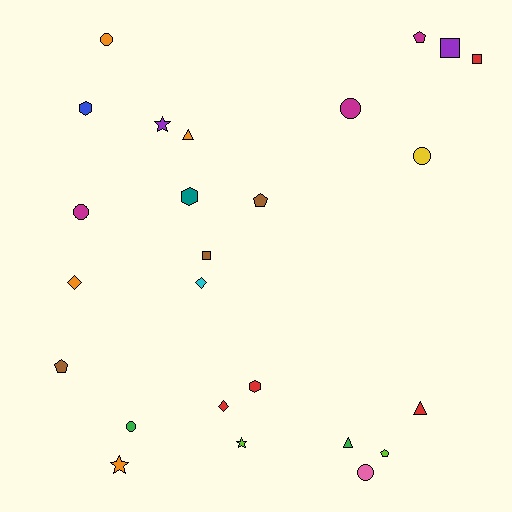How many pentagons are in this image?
There are 4 pentagons.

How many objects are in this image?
There are 25 objects.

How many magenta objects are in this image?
There are 3 magenta objects.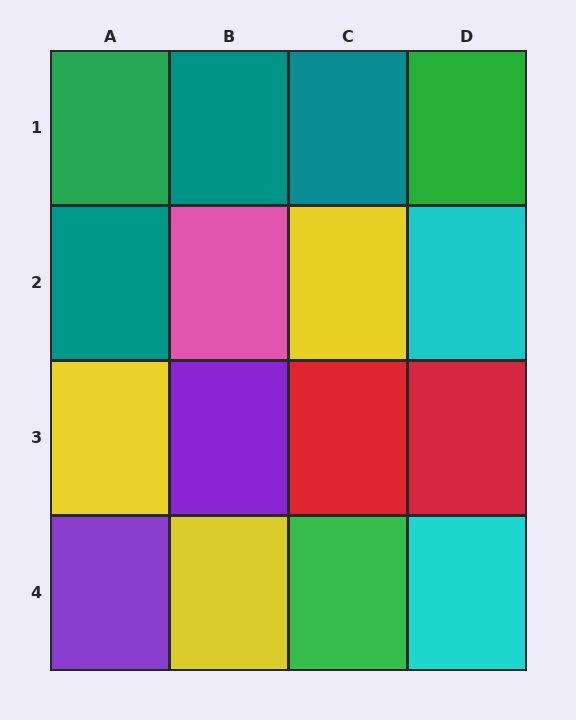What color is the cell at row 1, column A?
Green.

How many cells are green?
3 cells are green.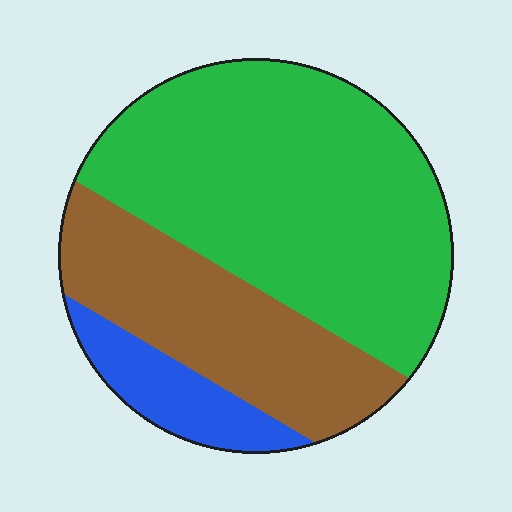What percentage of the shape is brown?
Brown covers about 30% of the shape.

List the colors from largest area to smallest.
From largest to smallest: green, brown, blue.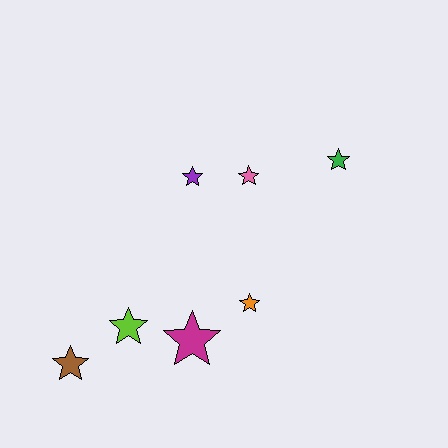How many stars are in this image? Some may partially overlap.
There are 7 stars.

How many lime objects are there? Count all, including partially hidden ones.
There is 1 lime object.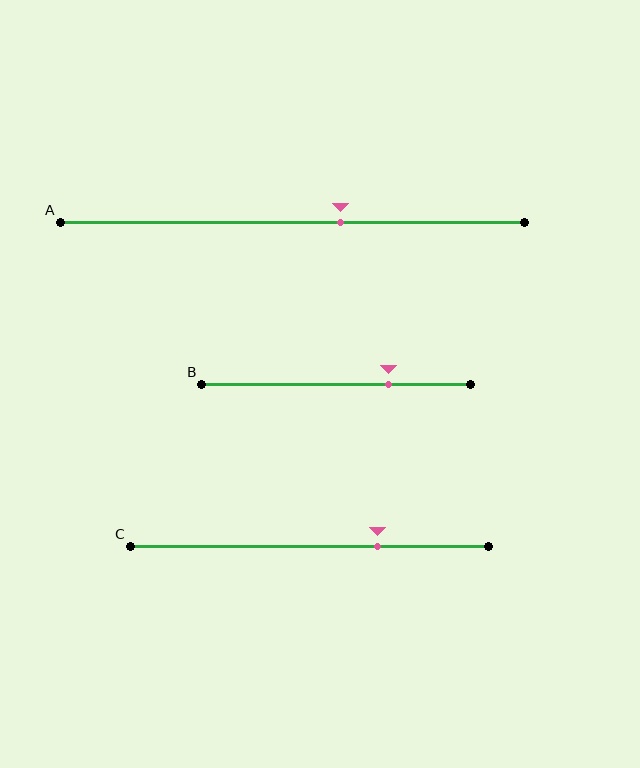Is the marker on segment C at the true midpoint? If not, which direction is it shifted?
No, the marker on segment C is shifted to the right by about 19% of the segment length.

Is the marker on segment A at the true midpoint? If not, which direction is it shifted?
No, the marker on segment A is shifted to the right by about 10% of the segment length.